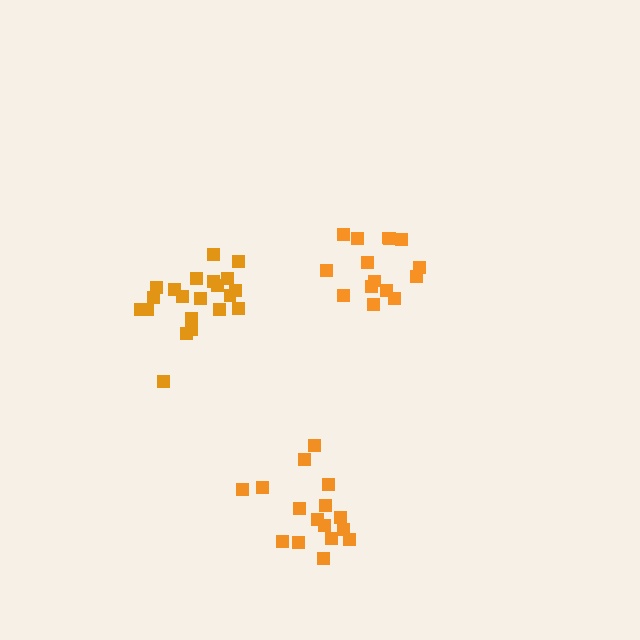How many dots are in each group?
Group 1: 15 dots, Group 2: 16 dots, Group 3: 21 dots (52 total).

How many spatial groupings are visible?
There are 3 spatial groupings.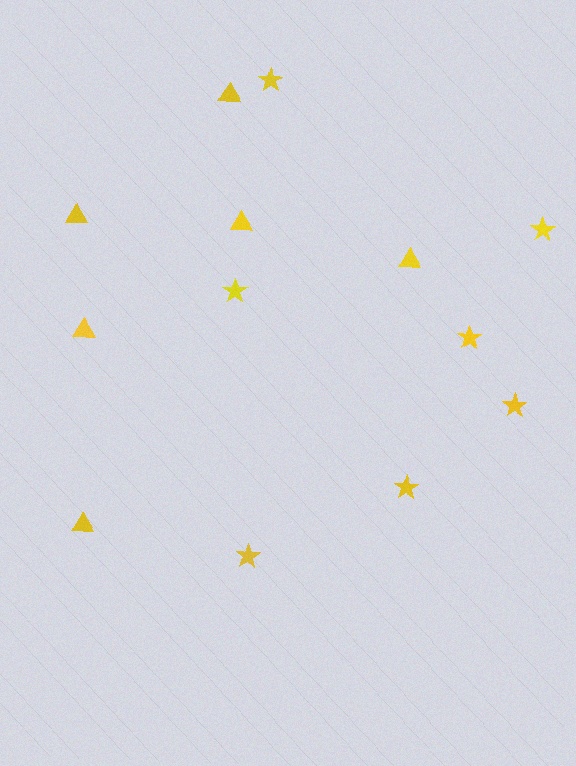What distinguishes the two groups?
There are 2 groups: one group of triangles (6) and one group of stars (7).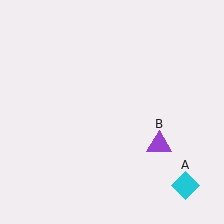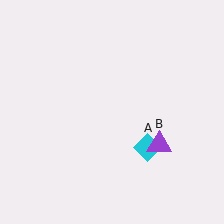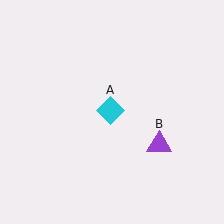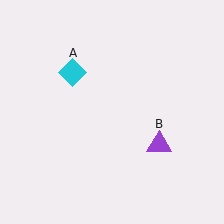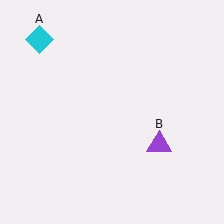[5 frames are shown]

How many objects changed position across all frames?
1 object changed position: cyan diamond (object A).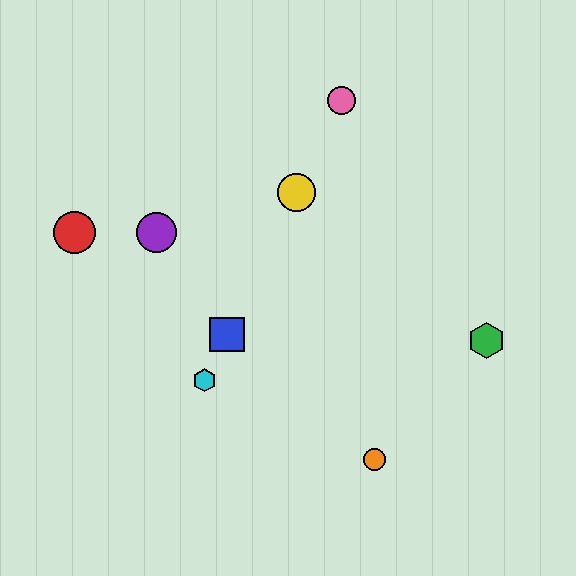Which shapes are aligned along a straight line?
The blue square, the yellow circle, the cyan hexagon, the pink circle are aligned along a straight line.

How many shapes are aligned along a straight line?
4 shapes (the blue square, the yellow circle, the cyan hexagon, the pink circle) are aligned along a straight line.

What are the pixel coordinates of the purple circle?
The purple circle is at (156, 233).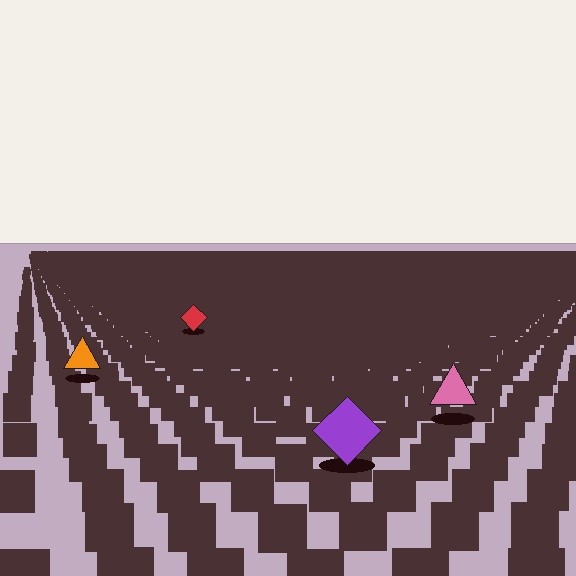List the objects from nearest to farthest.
From nearest to farthest: the purple diamond, the pink triangle, the orange triangle, the red diamond.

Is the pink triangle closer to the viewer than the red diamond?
Yes. The pink triangle is closer — you can tell from the texture gradient: the ground texture is coarser near it.